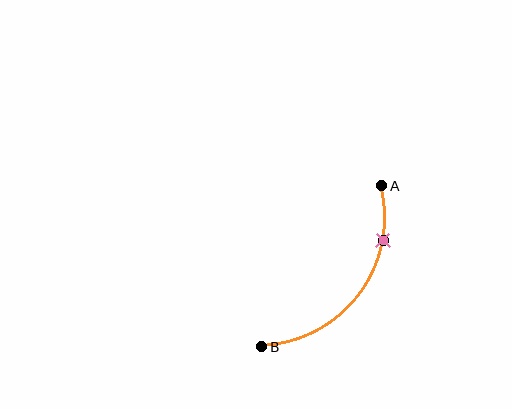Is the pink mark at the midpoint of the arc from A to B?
No. The pink mark lies on the arc but is closer to endpoint A. The arc midpoint would be at the point on the curve equidistant along the arc from both A and B.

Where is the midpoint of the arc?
The arc midpoint is the point on the curve farthest from the straight line joining A and B. It sits below and to the right of that line.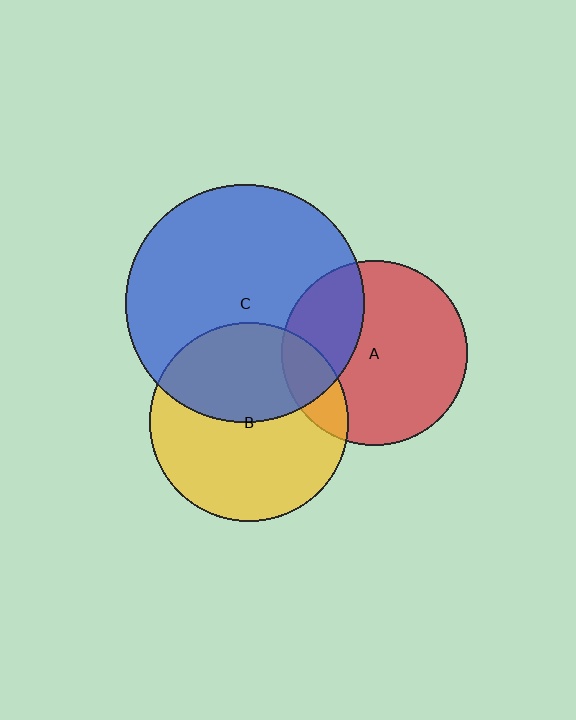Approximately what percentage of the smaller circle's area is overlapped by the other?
Approximately 30%.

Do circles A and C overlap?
Yes.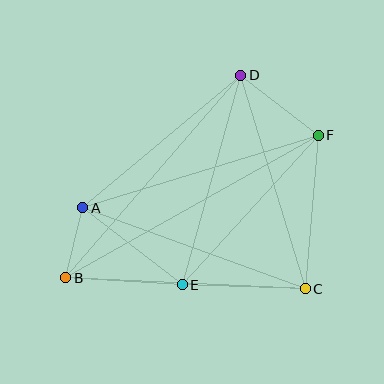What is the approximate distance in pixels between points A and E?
The distance between A and E is approximately 126 pixels.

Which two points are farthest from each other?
Points B and F are farthest from each other.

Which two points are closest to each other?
Points A and B are closest to each other.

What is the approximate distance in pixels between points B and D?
The distance between B and D is approximately 268 pixels.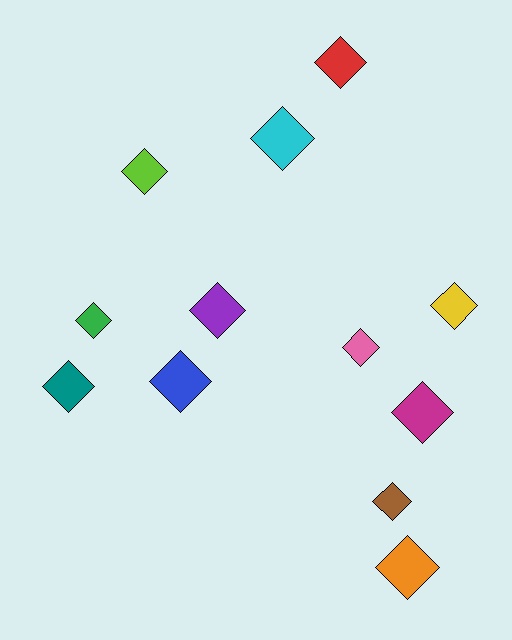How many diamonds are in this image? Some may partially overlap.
There are 12 diamonds.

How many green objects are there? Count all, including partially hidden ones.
There is 1 green object.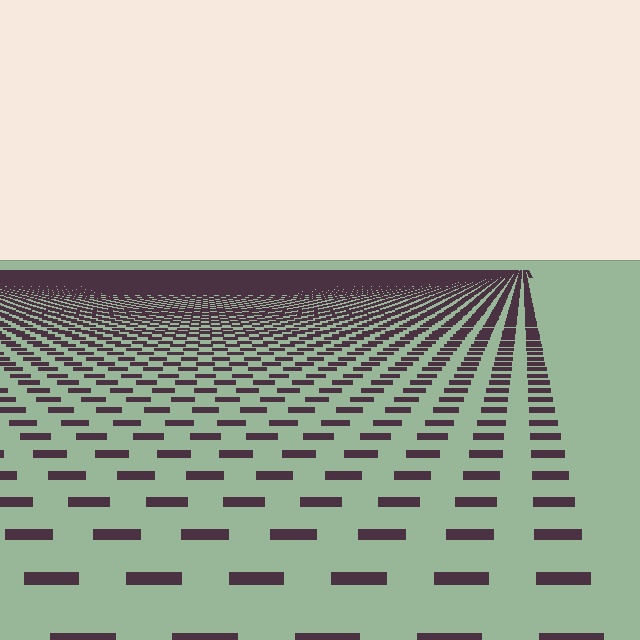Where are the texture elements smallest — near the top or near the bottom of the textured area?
Near the top.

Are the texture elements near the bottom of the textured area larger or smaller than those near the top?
Larger. Near the bottom, elements are closer to the viewer and appear at a bigger on-screen size.